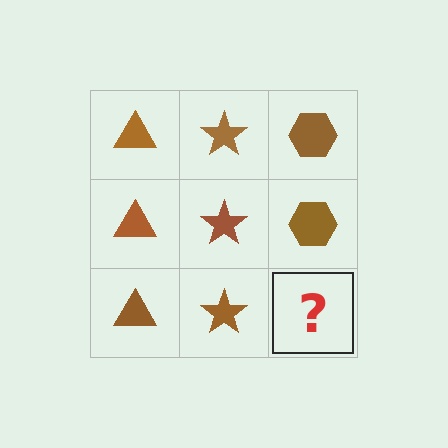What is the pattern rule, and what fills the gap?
The rule is that each column has a consistent shape. The gap should be filled with a brown hexagon.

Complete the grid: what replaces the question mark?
The question mark should be replaced with a brown hexagon.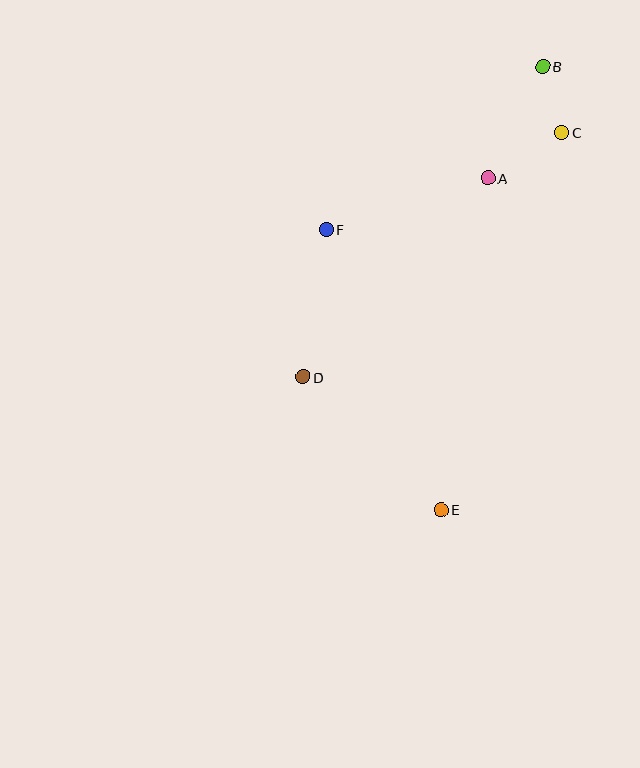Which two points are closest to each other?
Points B and C are closest to each other.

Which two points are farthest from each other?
Points B and E are farthest from each other.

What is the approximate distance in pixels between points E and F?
The distance between E and F is approximately 303 pixels.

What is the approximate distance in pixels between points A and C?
The distance between A and C is approximately 87 pixels.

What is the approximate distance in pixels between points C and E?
The distance between C and E is approximately 396 pixels.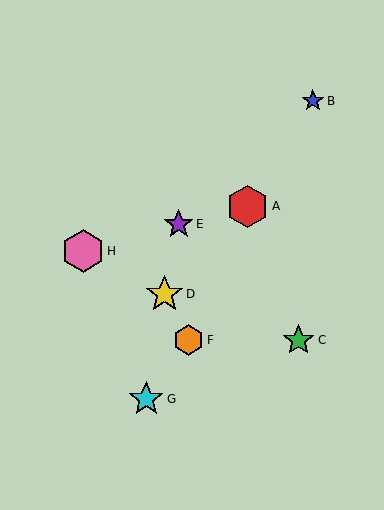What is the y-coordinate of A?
Object A is at y≈206.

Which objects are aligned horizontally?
Objects C, F are aligned horizontally.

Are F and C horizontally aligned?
Yes, both are at y≈340.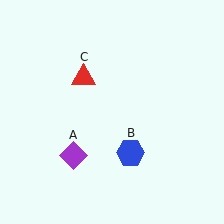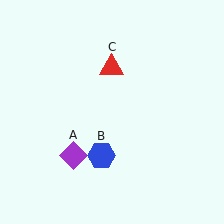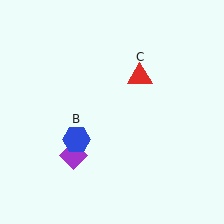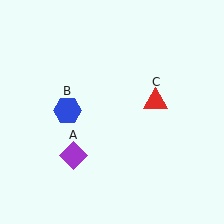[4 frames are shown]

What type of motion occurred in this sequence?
The blue hexagon (object B), red triangle (object C) rotated clockwise around the center of the scene.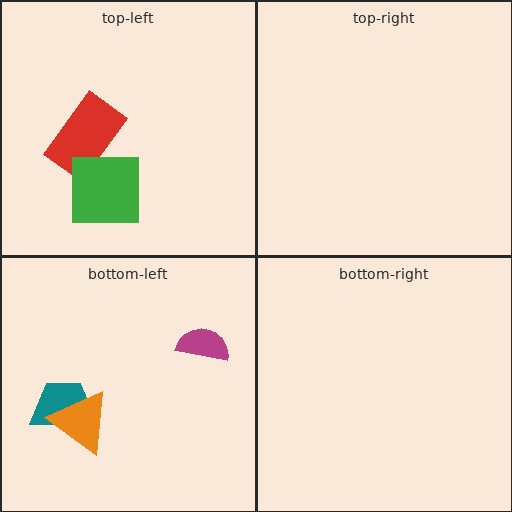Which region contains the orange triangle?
The bottom-left region.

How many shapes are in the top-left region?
2.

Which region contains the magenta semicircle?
The bottom-left region.